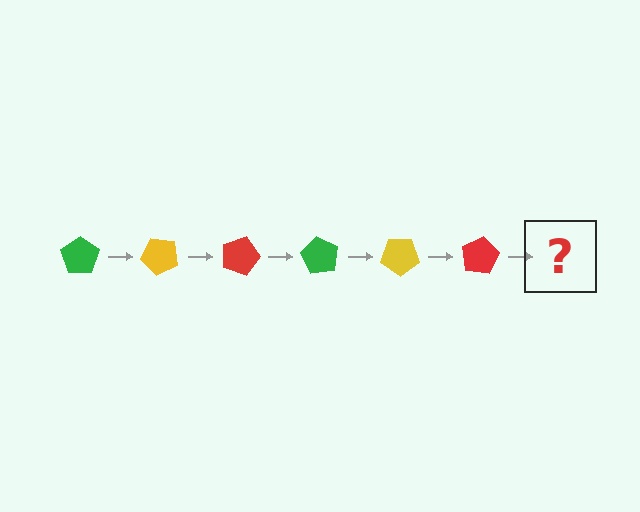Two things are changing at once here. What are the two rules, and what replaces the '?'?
The two rules are that it rotates 45 degrees each step and the color cycles through green, yellow, and red. The '?' should be a green pentagon, rotated 270 degrees from the start.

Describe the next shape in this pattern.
It should be a green pentagon, rotated 270 degrees from the start.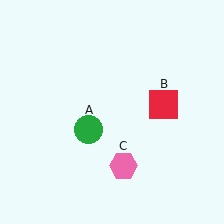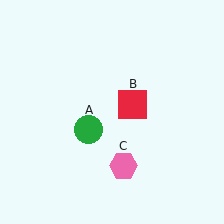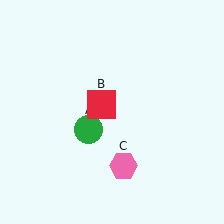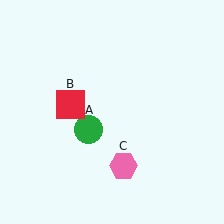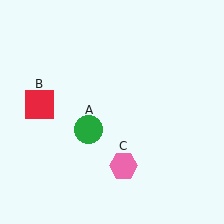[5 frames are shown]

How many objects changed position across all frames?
1 object changed position: red square (object B).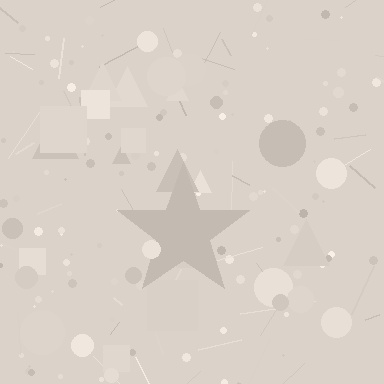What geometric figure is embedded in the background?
A star is embedded in the background.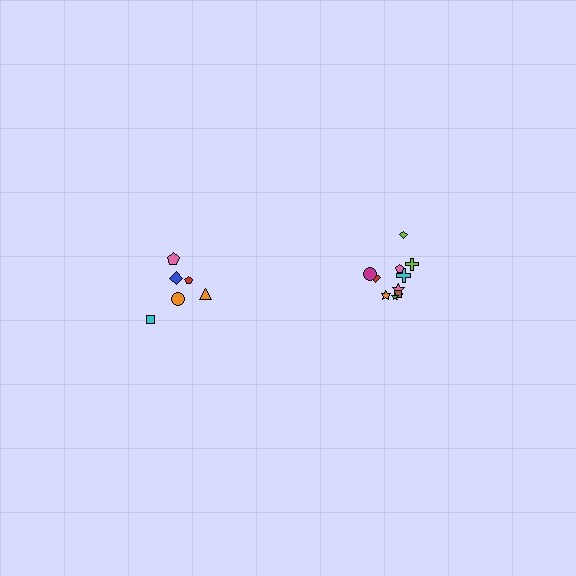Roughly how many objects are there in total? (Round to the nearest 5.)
Roughly 15 objects in total.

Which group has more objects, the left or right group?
The right group.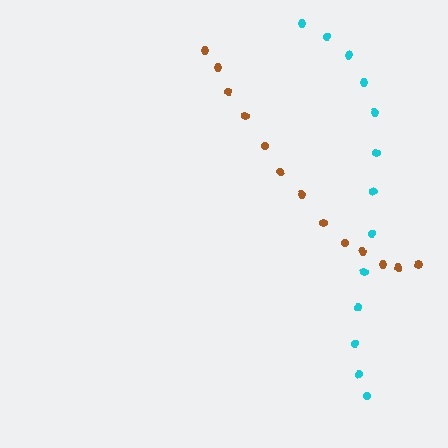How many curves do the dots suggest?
There are 2 distinct paths.